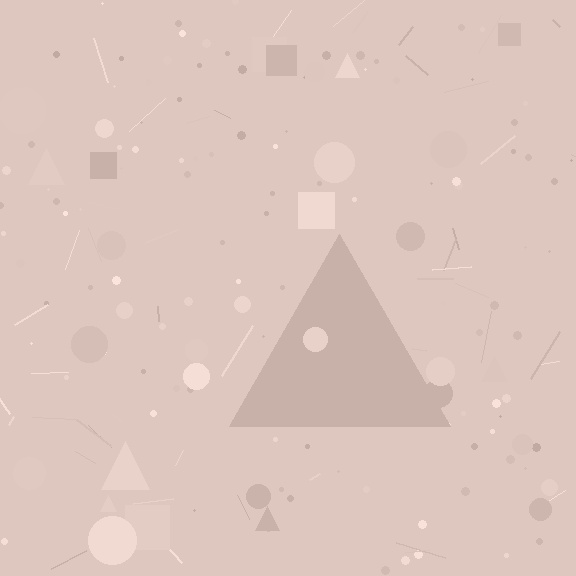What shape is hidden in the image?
A triangle is hidden in the image.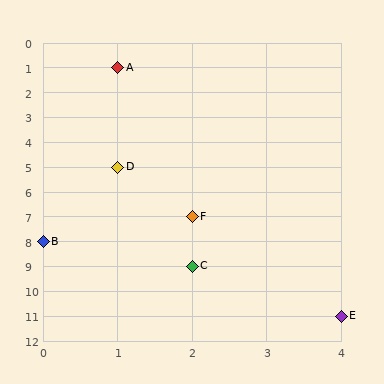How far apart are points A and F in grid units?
Points A and F are 1 column and 6 rows apart (about 6.1 grid units diagonally).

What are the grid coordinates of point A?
Point A is at grid coordinates (1, 1).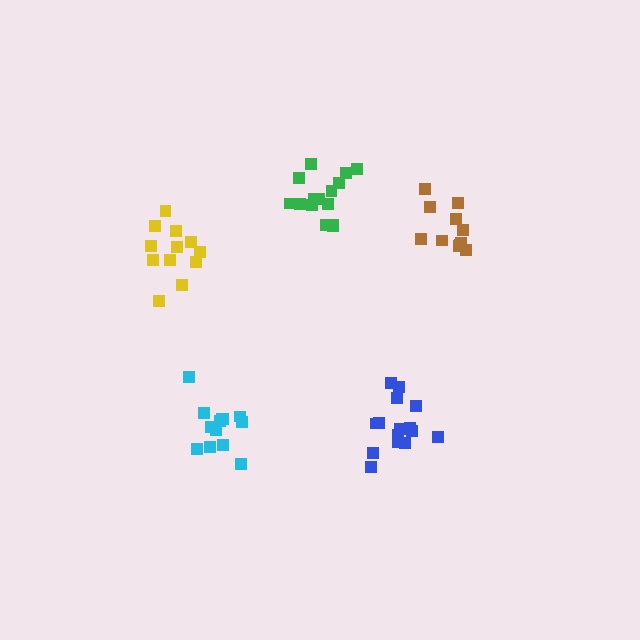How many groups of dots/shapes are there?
There are 5 groups.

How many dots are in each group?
Group 1: 12 dots, Group 2: 11 dots, Group 3: 15 dots, Group 4: 13 dots, Group 5: 15 dots (66 total).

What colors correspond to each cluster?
The clusters are colored: yellow, brown, blue, cyan, green.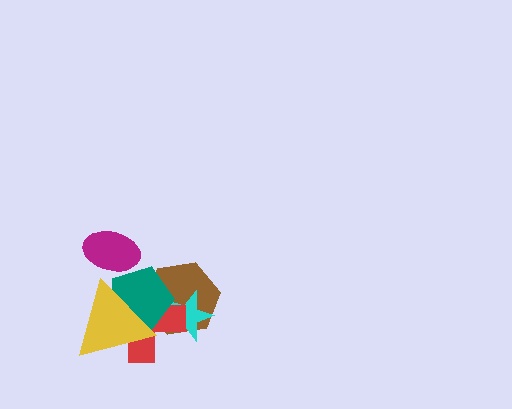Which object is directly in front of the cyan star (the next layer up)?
The red cross is directly in front of the cyan star.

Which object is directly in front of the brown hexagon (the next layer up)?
The cyan star is directly in front of the brown hexagon.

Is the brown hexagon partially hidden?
Yes, it is partially covered by another shape.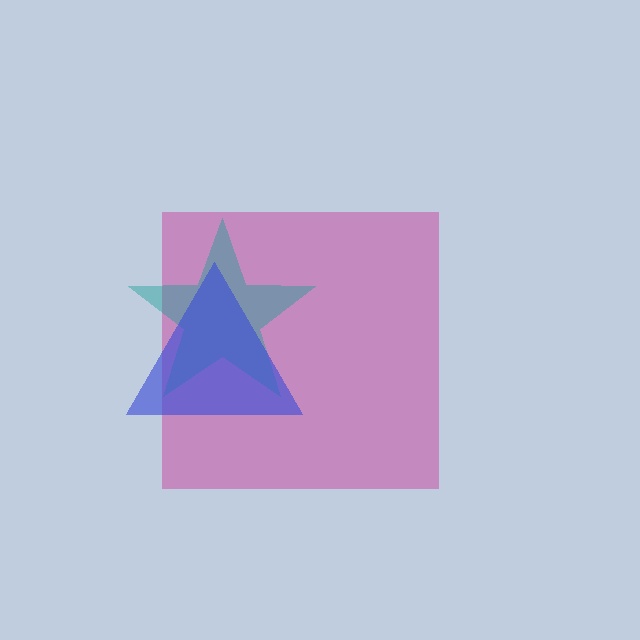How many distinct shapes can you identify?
There are 3 distinct shapes: a magenta square, a teal star, a blue triangle.